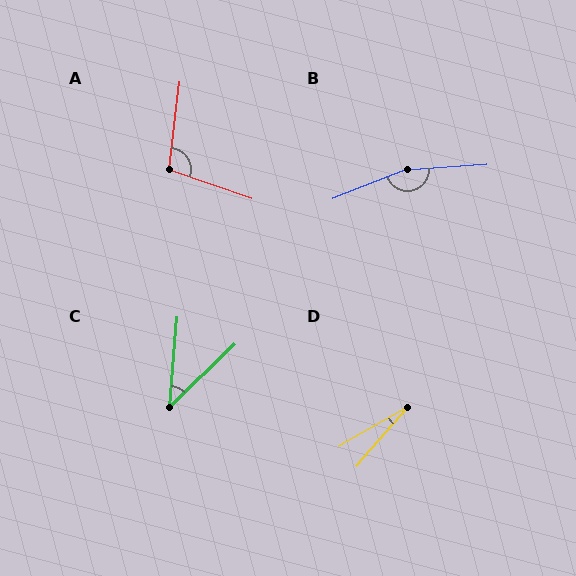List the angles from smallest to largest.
D (19°), C (41°), A (102°), B (162°).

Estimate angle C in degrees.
Approximately 41 degrees.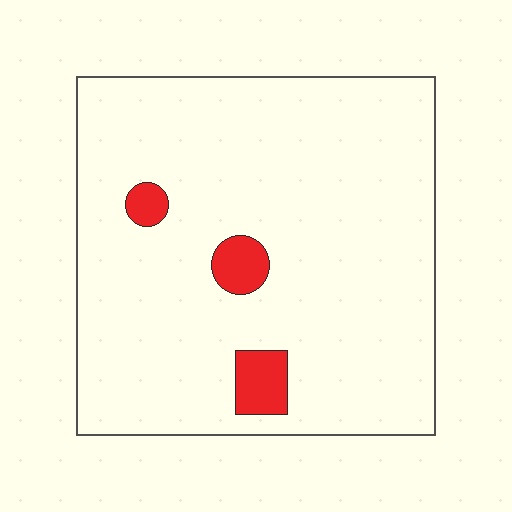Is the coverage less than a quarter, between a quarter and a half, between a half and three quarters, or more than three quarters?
Less than a quarter.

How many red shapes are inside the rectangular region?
3.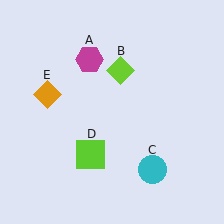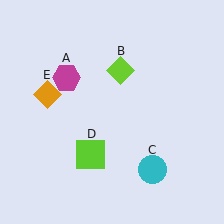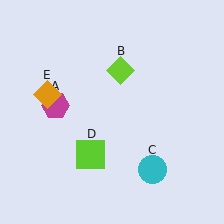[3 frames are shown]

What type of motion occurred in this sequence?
The magenta hexagon (object A) rotated counterclockwise around the center of the scene.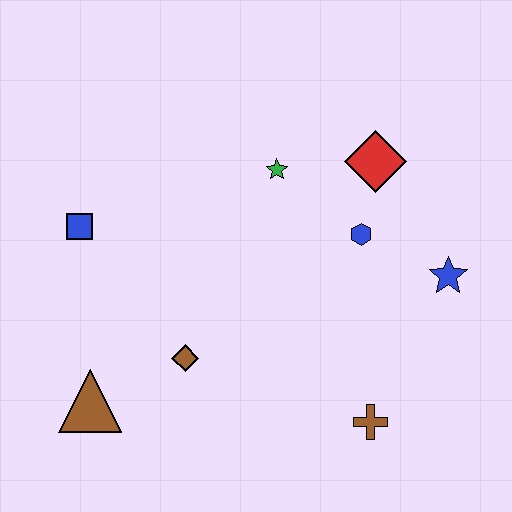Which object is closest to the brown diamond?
The brown triangle is closest to the brown diamond.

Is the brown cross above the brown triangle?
No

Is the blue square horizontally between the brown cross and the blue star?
No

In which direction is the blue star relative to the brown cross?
The blue star is above the brown cross.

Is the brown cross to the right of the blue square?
Yes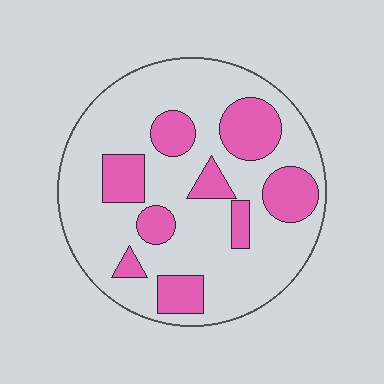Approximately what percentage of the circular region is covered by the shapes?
Approximately 25%.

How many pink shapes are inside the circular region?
9.